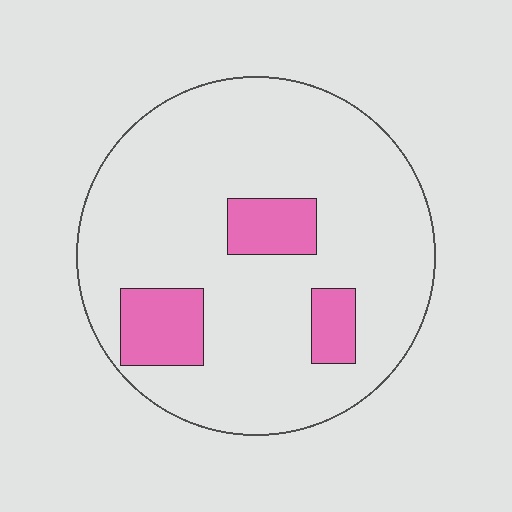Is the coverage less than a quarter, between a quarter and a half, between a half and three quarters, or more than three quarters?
Less than a quarter.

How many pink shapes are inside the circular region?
3.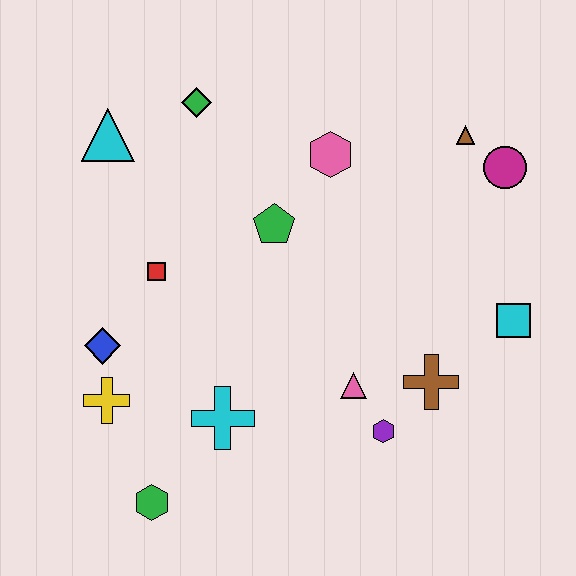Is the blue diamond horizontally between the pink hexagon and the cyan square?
No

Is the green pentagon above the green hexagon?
Yes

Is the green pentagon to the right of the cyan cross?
Yes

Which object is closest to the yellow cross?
The blue diamond is closest to the yellow cross.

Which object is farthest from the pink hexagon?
The green hexagon is farthest from the pink hexagon.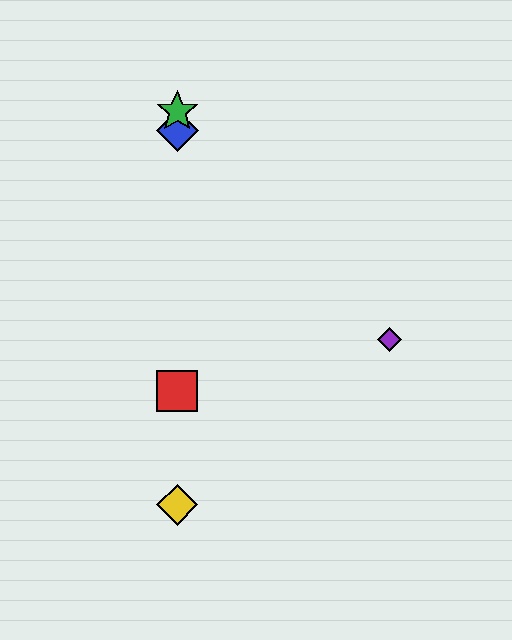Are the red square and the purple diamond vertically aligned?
No, the red square is at x≈177 and the purple diamond is at x≈390.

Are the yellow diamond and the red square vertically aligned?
Yes, both are at x≈177.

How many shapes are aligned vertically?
4 shapes (the red square, the blue diamond, the green star, the yellow diamond) are aligned vertically.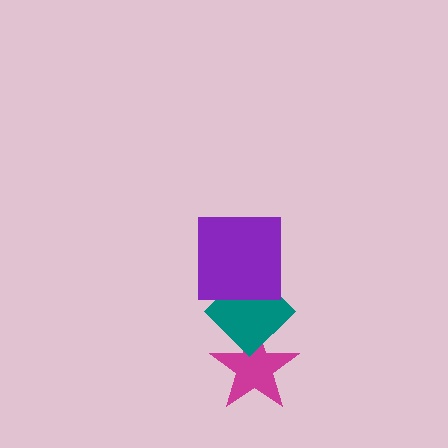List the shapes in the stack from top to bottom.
From top to bottom: the purple square, the teal diamond, the magenta star.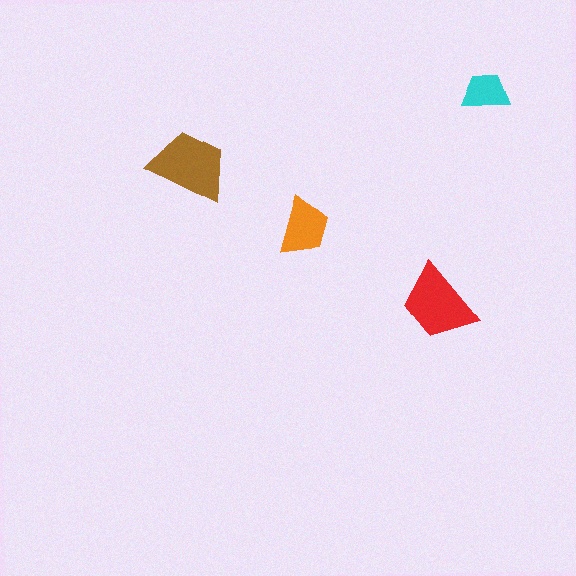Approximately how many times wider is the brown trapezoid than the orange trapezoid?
About 1.5 times wider.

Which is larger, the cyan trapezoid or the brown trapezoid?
The brown one.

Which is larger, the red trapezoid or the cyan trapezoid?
The red one.